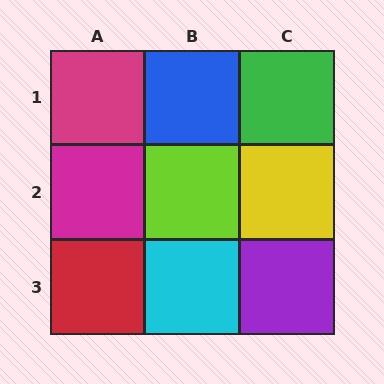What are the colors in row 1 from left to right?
Magenta, blue, green.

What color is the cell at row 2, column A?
Magenta.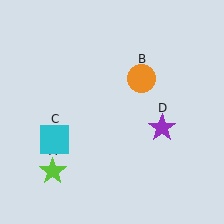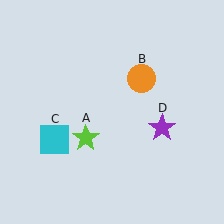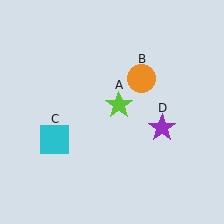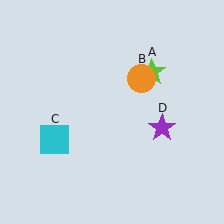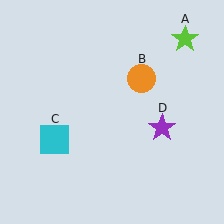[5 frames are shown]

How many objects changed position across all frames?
1 object changed position: lime star (object A).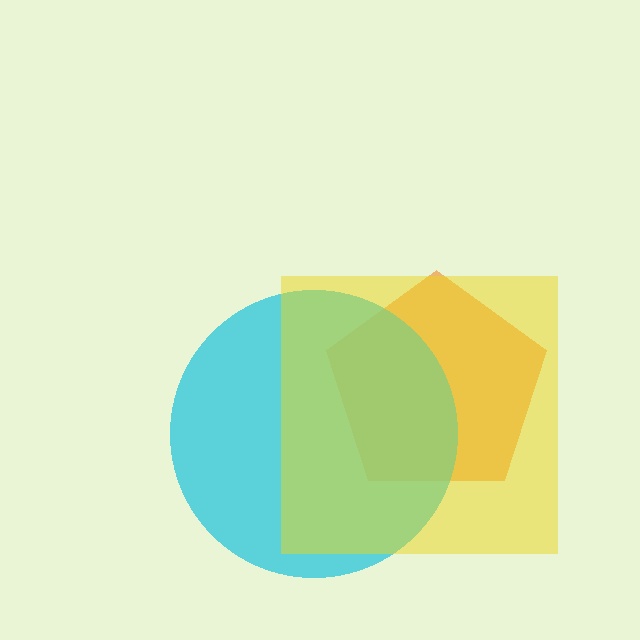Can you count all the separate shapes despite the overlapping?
Yes, there are 3 separate shapes.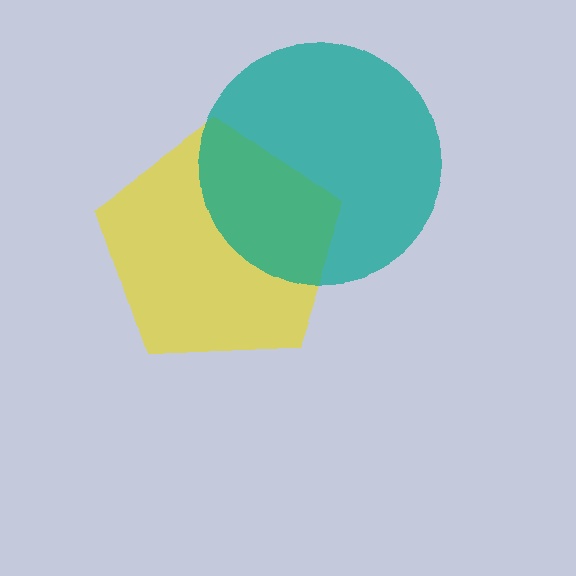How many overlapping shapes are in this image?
There are 2 overlapping shapes in the image.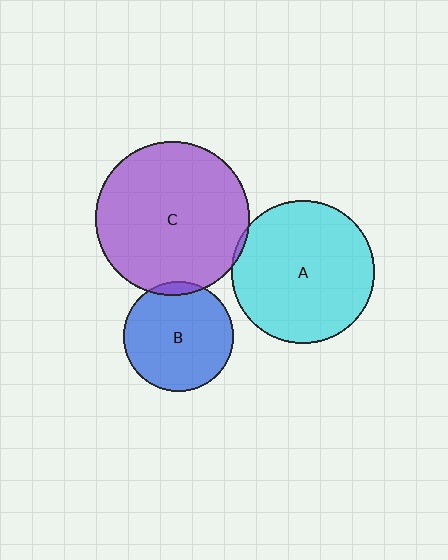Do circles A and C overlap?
Yes.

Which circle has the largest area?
Circle C (purple).